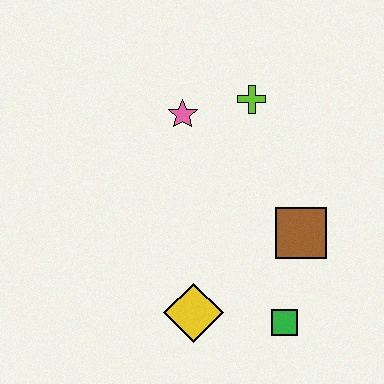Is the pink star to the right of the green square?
No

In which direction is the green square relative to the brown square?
The green square is below the brown square.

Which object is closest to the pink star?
The lime cross is closest to the pink star.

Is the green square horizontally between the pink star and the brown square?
Yes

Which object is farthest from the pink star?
The green square is farthest from the pink star.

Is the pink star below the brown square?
No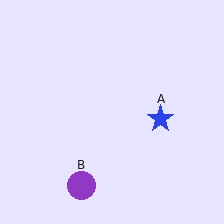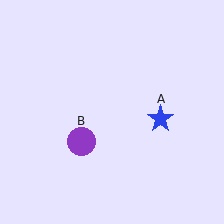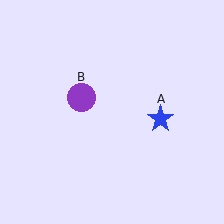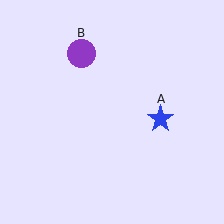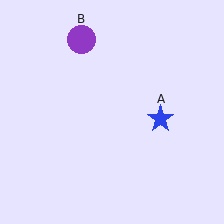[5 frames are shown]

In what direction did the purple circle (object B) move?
The purple circle (object B) moved up.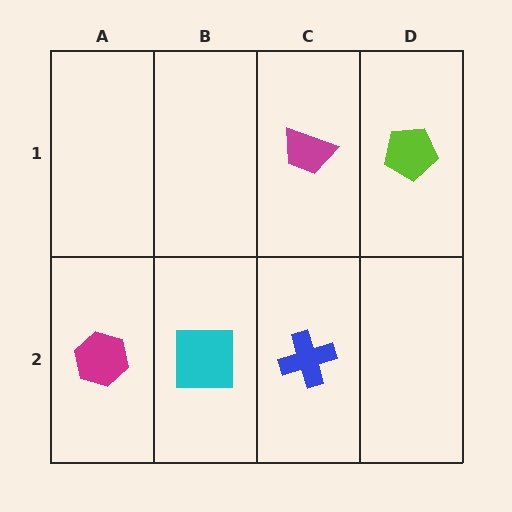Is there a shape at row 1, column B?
No, that cell is empty.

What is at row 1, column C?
A magenta trapezoid.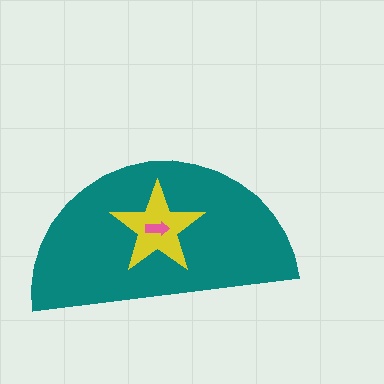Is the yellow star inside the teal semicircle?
Yes.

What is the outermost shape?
The teal semicircle.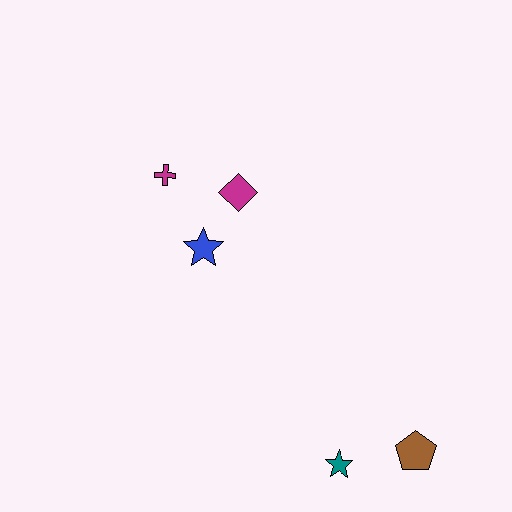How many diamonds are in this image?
There is 1 diamond.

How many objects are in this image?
There are 5 objects.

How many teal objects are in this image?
There is 1 teal object.